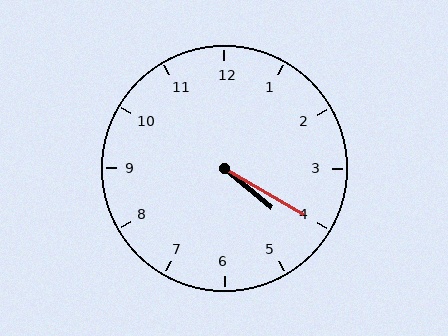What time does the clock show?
4:20.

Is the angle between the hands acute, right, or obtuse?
It is acute.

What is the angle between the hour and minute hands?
Approximately 10 degrees.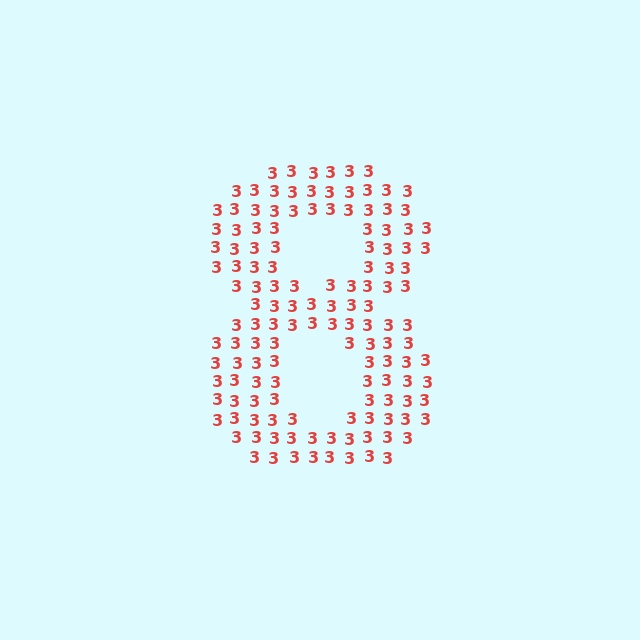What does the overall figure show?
The overall figure shows the digit 8.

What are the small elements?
The small elements are digit 3's.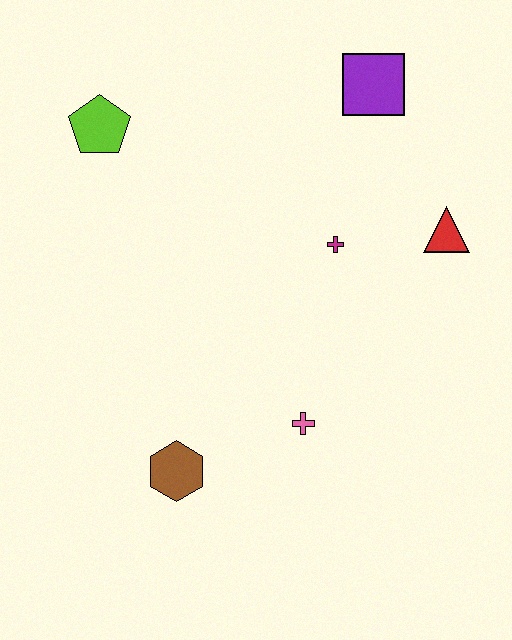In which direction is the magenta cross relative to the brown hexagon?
The magenta cross is above the brown hexagon.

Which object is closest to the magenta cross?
The red triangle is closest to the magenta cross.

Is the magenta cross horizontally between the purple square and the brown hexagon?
Yes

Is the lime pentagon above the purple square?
No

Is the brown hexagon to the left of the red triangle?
Yes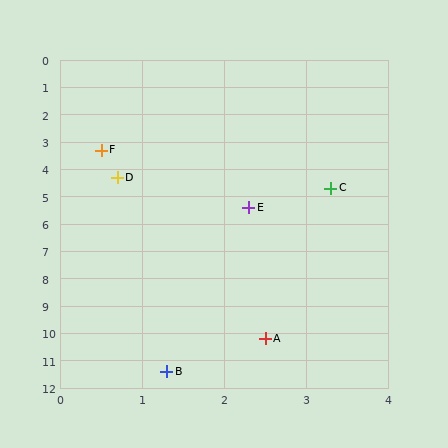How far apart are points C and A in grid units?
Points C and A are about 5.6 grid units apart.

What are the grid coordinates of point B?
Point B is at approximately (1.3, 11.4).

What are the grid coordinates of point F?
Point F is at approximately (0.5, 3.3).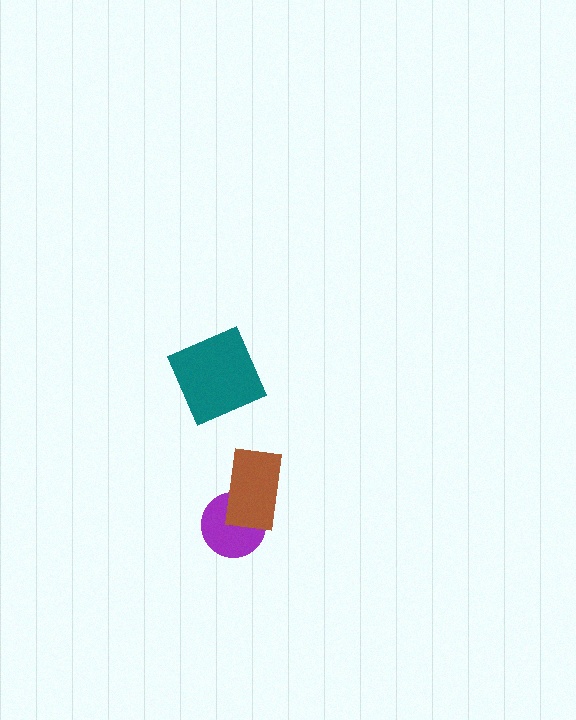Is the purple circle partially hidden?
Yes, it is partially covered by another shape.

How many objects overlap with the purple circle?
1 object overlaps with the purple circle.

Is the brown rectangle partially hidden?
No, no other shape covers it.